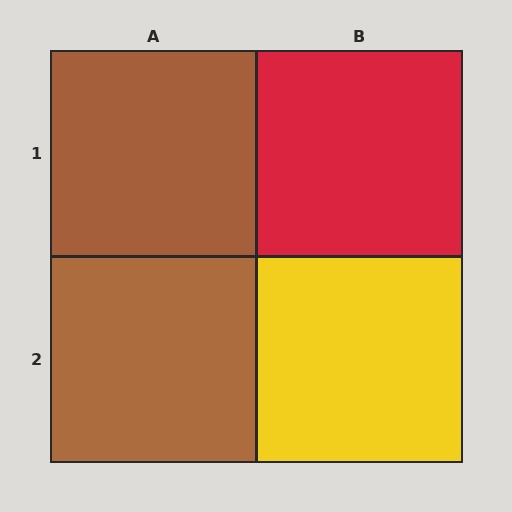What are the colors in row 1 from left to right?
Brown, red.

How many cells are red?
1 cell is red.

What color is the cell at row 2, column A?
Brown.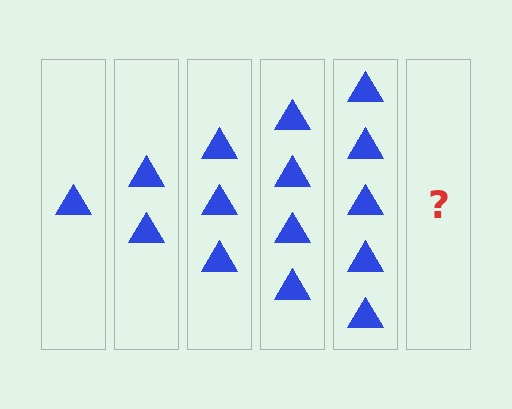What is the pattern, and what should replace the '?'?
The pattern is that each step adds one more triangle. The '?' should be 6 triangles.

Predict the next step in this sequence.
The next step is 6 triangles.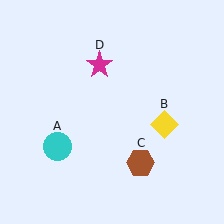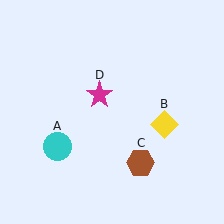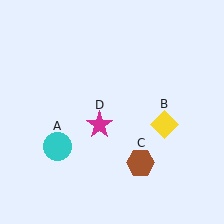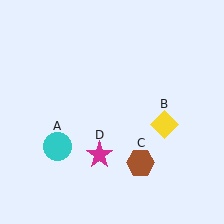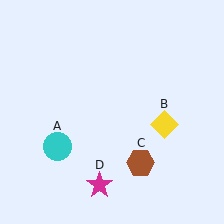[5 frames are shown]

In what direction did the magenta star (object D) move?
The magenta star (object D) moved down.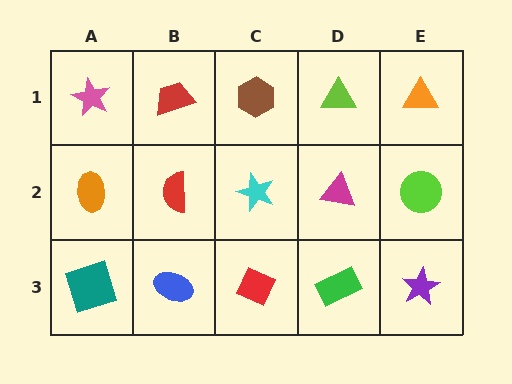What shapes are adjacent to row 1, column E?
A lime circle (row 2, column E), a lime triangle (row 1, column D).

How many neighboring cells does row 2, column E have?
3.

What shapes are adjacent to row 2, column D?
A lime triangle (row 1, column D), a green rectangle (row 3, column D), a cyan star (row 2, column C), a lime circle (row 2, column E).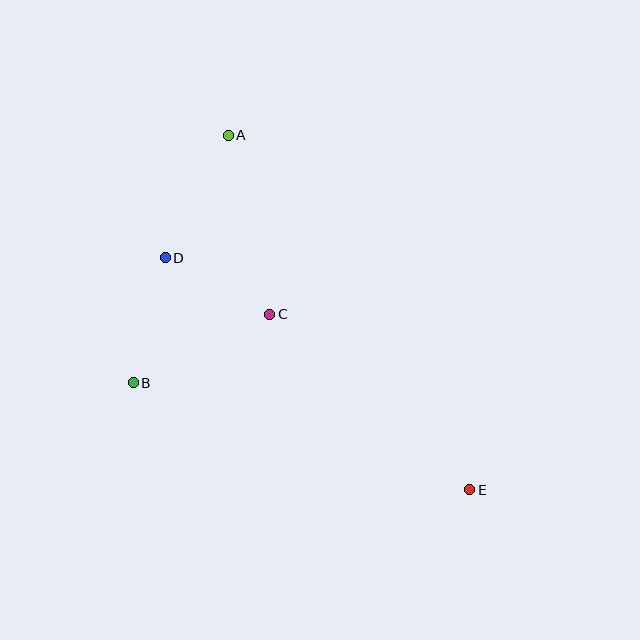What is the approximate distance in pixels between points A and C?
The distance between A and C is approximately 184 pixels.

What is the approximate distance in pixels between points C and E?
The distance between C and E is approximately 266 pixels.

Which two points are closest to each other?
Points C and D are closest to each other.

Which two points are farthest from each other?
Points A and E are farthest from each other.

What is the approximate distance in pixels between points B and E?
The distance between B and E is approximately 353 pixels.